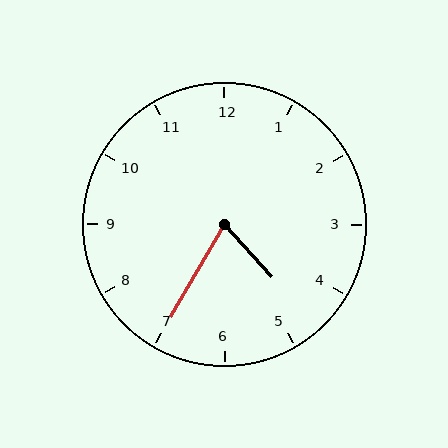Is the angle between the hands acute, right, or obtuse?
It is acute.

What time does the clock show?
4:35.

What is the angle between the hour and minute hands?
Approximately 72 degrees.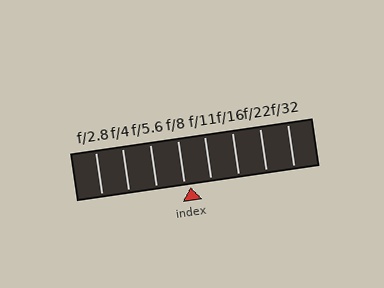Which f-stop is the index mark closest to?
The index mark is closest to f/8.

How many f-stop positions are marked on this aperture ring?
There are 8 f-stop positions marked.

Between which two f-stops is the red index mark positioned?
The index mark is between f/8 and f/11.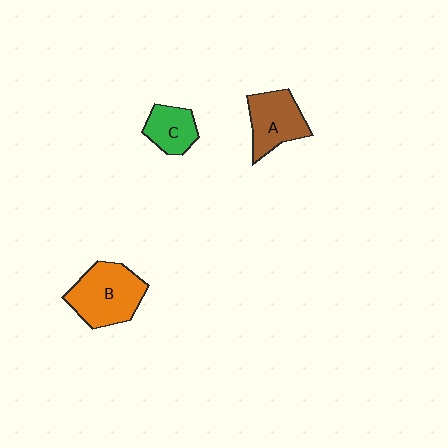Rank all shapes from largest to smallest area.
From largest to smallest: B (orange), A (brown), C (green).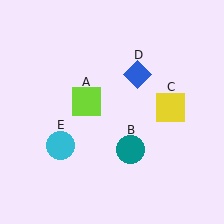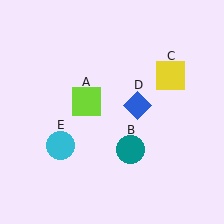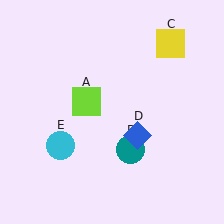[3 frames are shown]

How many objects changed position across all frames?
2 objects changed position: yellow square (object C), blue diamond (object D).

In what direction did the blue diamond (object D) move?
The blue diamond (object D) moved down.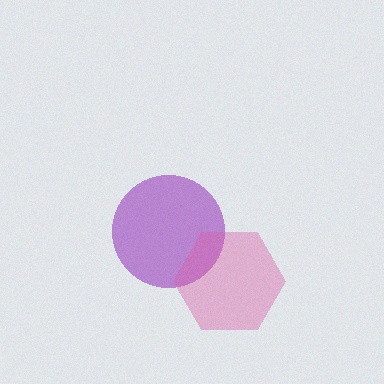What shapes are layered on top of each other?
The layered shapes are: a purple circle, a pink hexagon.